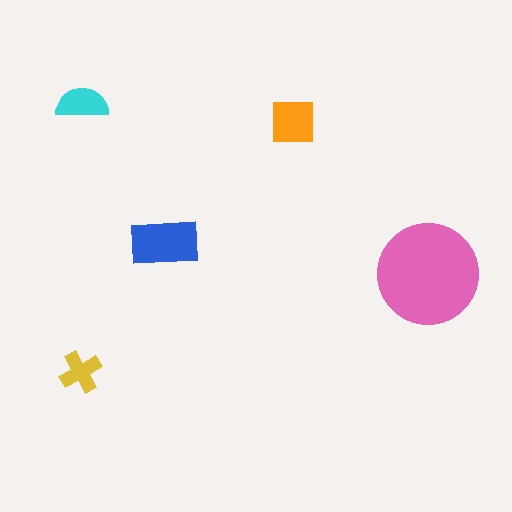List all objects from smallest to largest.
The yellow cross, the cyan semicircle, the orange square, the blue rectangle, the pink circle.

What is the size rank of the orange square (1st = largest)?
3rd.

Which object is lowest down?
The yellow cross is bottommost.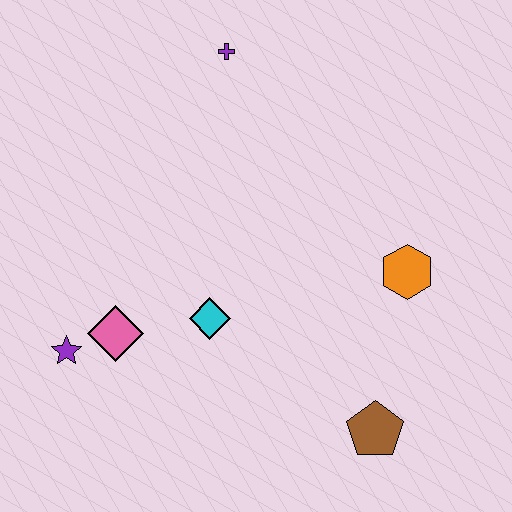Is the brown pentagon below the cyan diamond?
Yes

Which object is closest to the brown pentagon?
The orange hexagon is closest to the brown pentagon.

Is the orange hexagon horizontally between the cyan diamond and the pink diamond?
No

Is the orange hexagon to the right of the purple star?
Yes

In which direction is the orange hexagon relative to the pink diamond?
The orange hexagon is to the right of the pink diamond.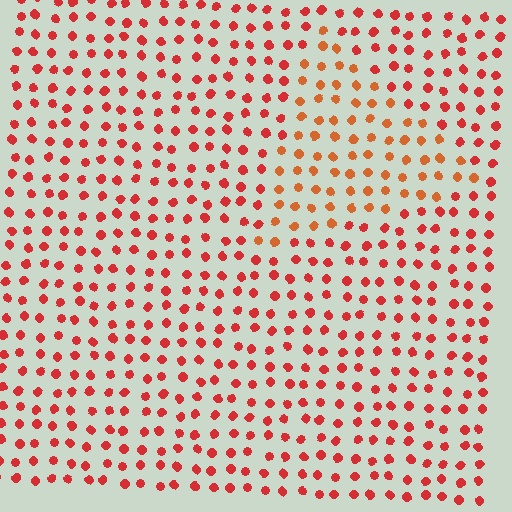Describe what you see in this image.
The image is filled with small red elements in a uniform arrangement. A triangle-shaped region is visible where the elements are tinted to a slightly different hue, forming a subtle color boundary.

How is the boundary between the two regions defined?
The boundary is defined purely by a slight shift in hue (about 23 degrees). Spacing, size, and orientation are identical on both sides.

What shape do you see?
I see a triangle.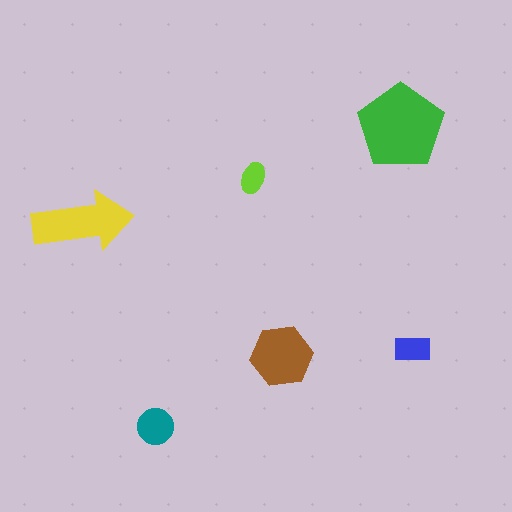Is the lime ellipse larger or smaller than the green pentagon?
Smaller.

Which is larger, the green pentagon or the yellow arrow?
The green pentagon.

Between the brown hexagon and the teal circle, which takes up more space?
The brown hexagon.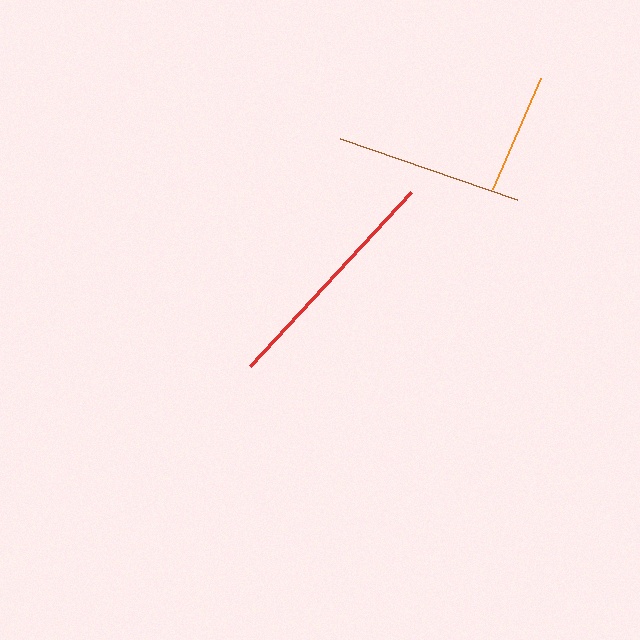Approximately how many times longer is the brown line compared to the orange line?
The brown line is approximately 1.5 times the length of the orange line.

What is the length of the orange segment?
The orange segment is approximately 121 pixels long.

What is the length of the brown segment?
The brown segment is approximately 187 pixels long.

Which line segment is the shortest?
The orange line is the shortest at approximately 121 pixels.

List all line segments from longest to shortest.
From longest to shortest: red, brown, orange.